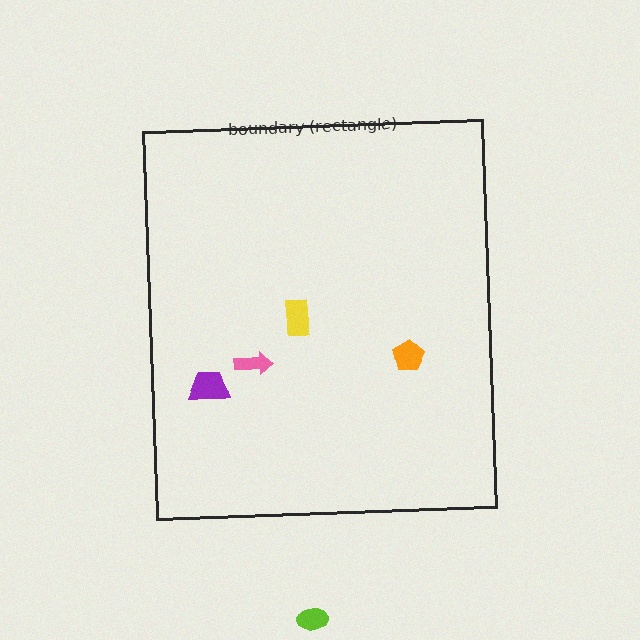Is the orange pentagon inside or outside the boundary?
Inside.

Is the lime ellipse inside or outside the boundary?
Outside.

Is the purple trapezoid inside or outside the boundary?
Inside.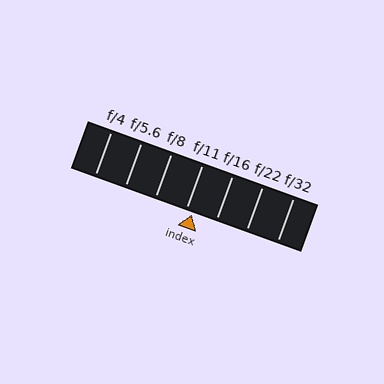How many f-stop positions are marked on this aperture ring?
There are 7 f-stop positions marked.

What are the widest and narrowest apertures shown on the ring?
The widest aperture shown is f/4 and the narrowest is f/32.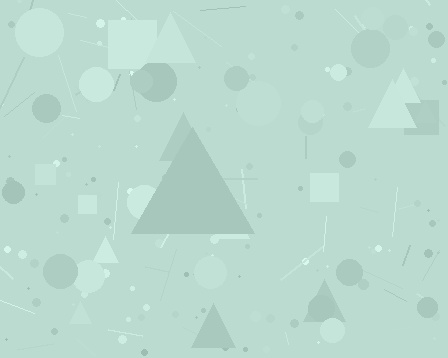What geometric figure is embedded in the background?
A triangle is embedded in the background.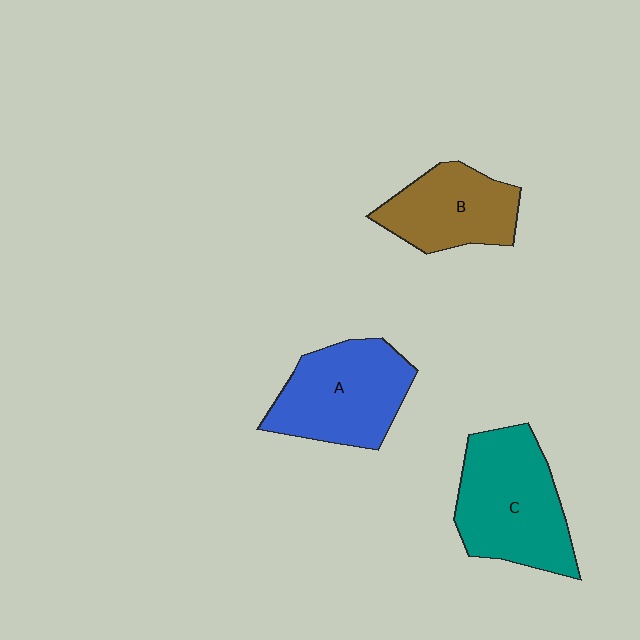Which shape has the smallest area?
Shape B (brown).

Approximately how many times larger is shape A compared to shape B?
Approximately 1.3 times.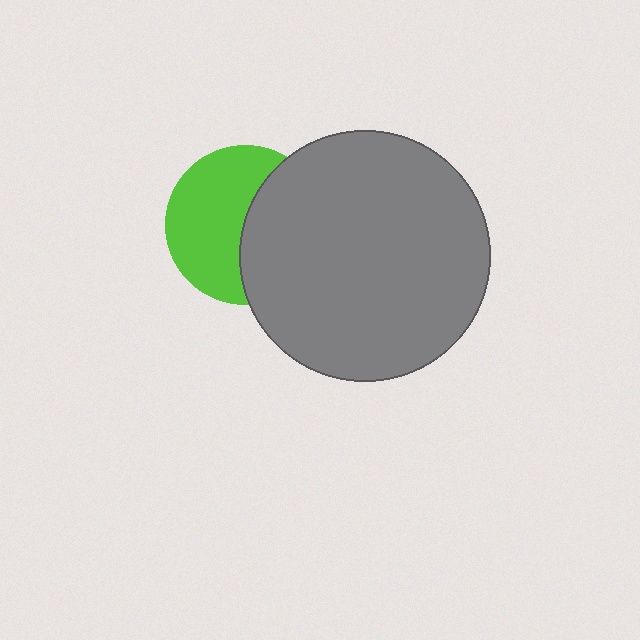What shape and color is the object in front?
The object in front is a gray circle.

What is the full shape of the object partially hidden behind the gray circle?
The partially hidden object is a lime circle.